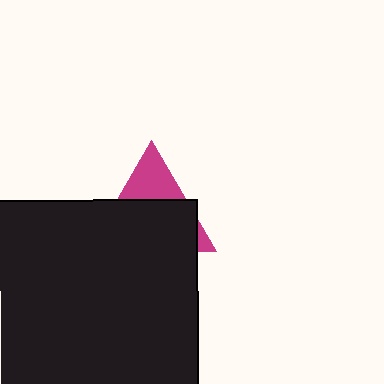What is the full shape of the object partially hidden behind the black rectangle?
The partially hidden object is a magenta triangle.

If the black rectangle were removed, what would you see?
You would see the complete magenta triangle.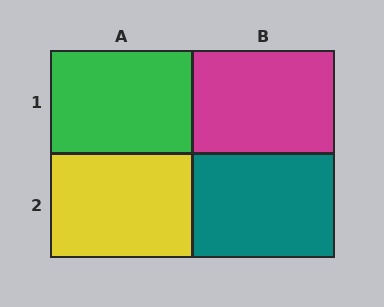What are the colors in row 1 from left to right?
Green, magenta.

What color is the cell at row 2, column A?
Yellow.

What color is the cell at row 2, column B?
Teal.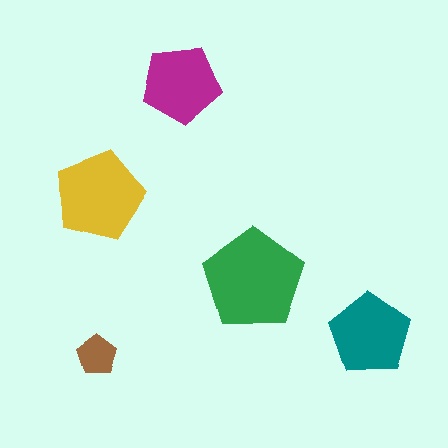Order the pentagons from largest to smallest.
the green one, the yellow one, the teal one, the magenta one, the brown one.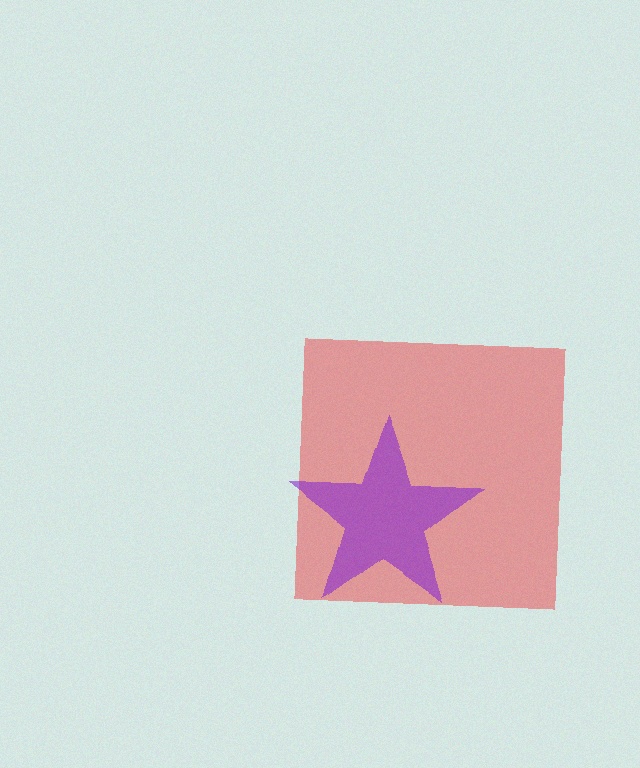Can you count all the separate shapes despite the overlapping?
Yes, there are 2 separate shapes.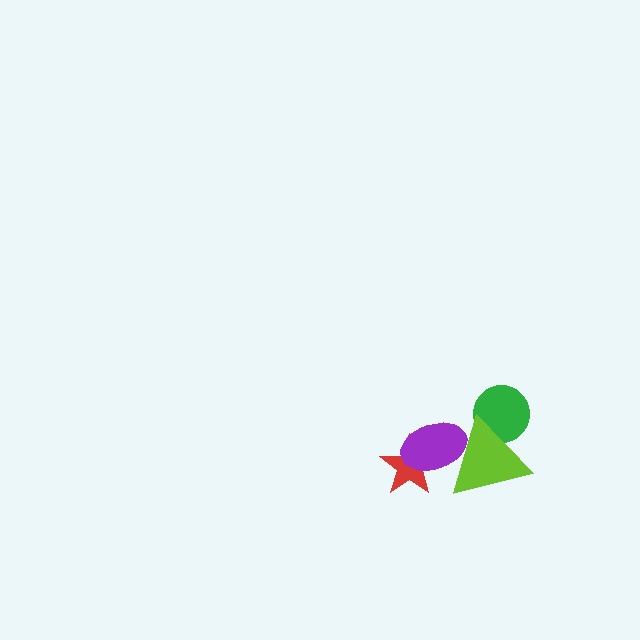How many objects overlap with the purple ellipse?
2 objects overlap with the purple ellipse.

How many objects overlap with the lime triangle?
2 objects overlap with the lime triangle.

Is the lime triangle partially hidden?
Yes, it is partially covered by another shape.